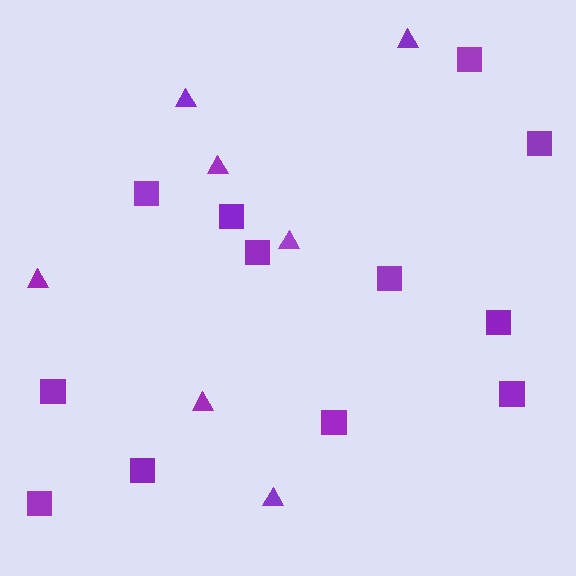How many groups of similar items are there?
There are 2 groups: one group of triangles (7) and one group of squares (12).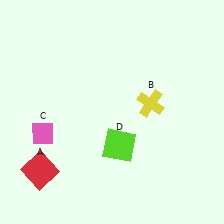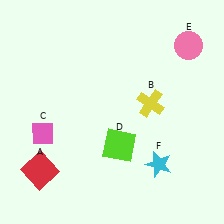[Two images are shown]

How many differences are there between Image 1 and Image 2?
There are 2 differences between the two images.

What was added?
A pink circle (E), a cyan star (F) were added in Image 2.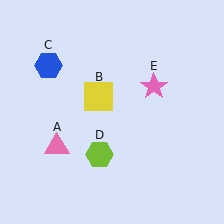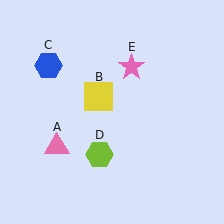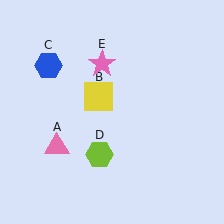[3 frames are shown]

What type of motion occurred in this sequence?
The pink star (object E) rotated counterclockwise around the center of the scene.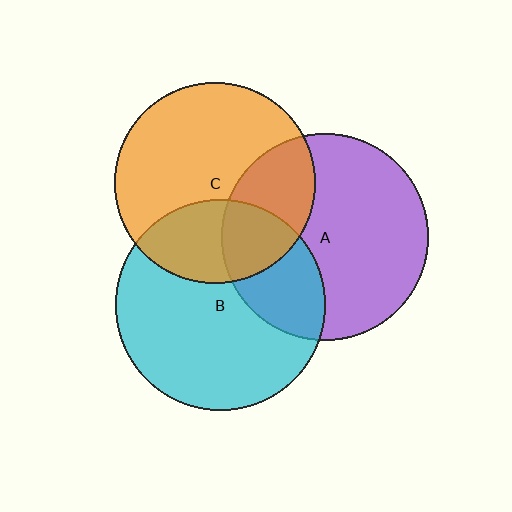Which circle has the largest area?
Circle B (cyan).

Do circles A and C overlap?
Yes.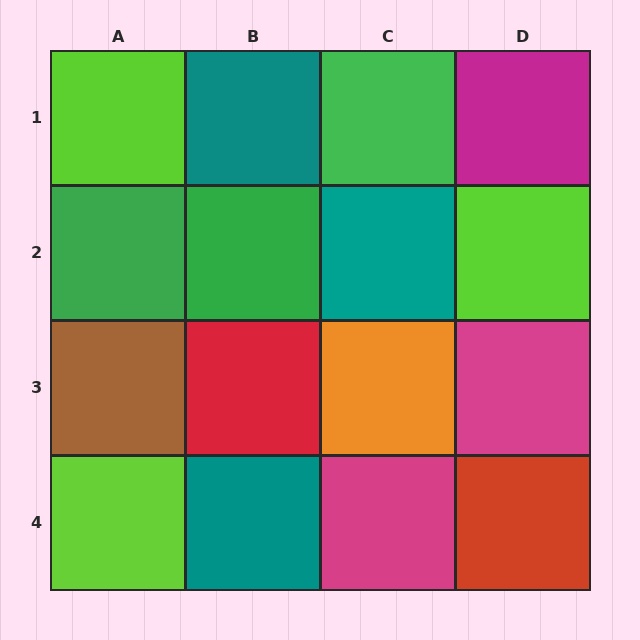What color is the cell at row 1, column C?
Green.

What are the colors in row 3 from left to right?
Brown, red, orange, magenta.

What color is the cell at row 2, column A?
Green.